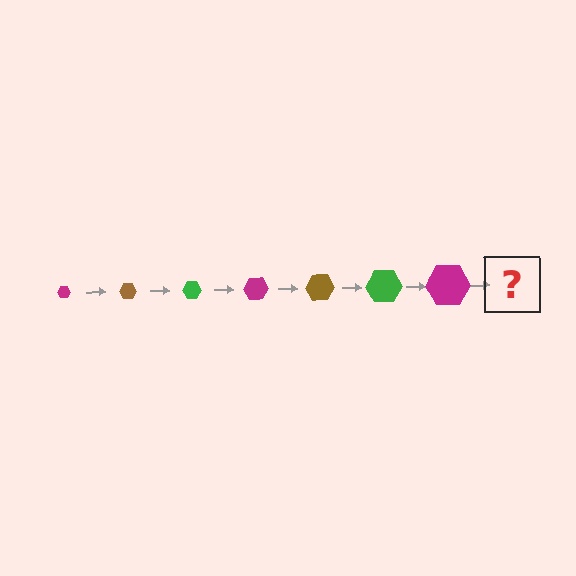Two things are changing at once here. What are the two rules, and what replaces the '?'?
The two rules are that the hexagon grows larger each step and the color cycles through magenta, brown, and green. The '?' should be a brown hexagon, larger than the previous one.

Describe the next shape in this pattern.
It should be a brown hexagon, larger than the previous one.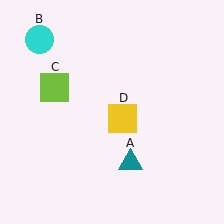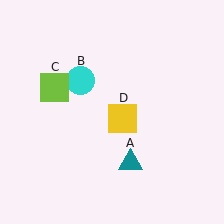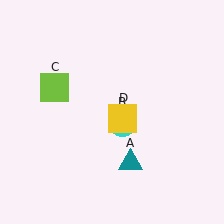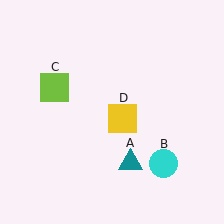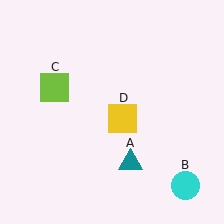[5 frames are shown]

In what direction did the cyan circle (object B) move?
The cyan circle (object B) moved down and to the right.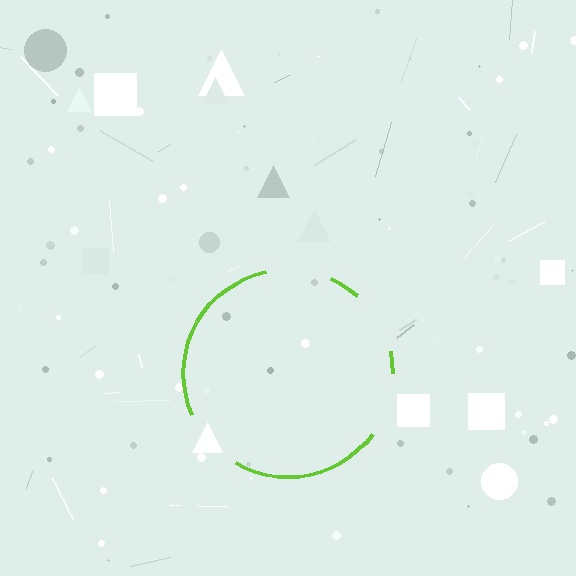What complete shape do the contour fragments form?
The contour fragments form a circle.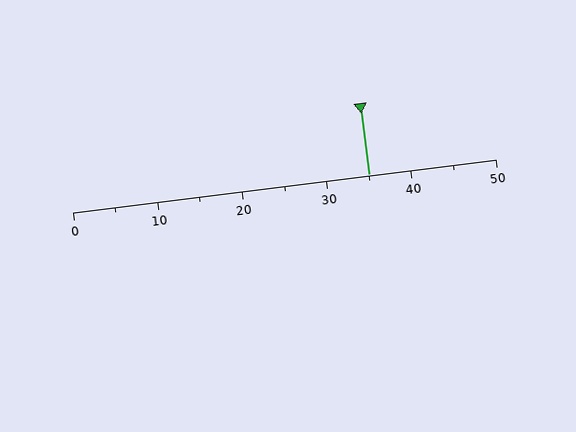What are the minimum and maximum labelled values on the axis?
The axis runs from 0 to 50.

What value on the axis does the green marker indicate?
The marker indicates approximately 35.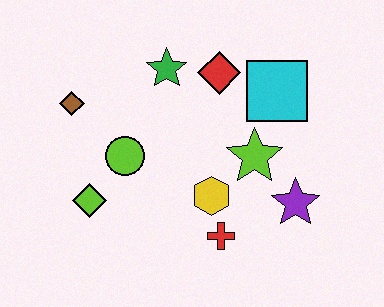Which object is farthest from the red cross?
The brown diamond is farthest from the red cross.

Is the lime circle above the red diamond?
No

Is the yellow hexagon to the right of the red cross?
No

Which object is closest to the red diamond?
The green star is closest to the red diamond.